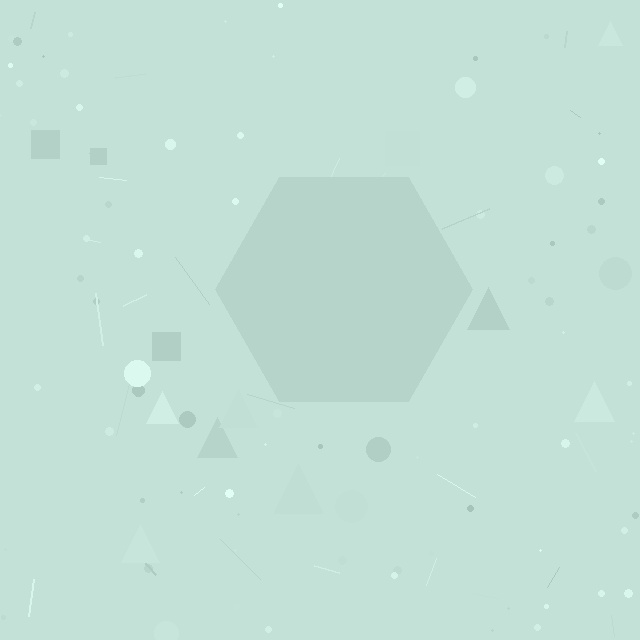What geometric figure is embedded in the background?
A hexagon is embedded in the background.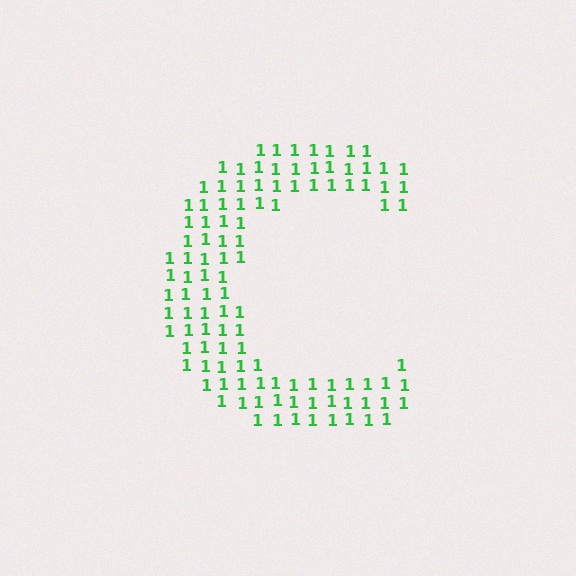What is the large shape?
The large shape is the letter C.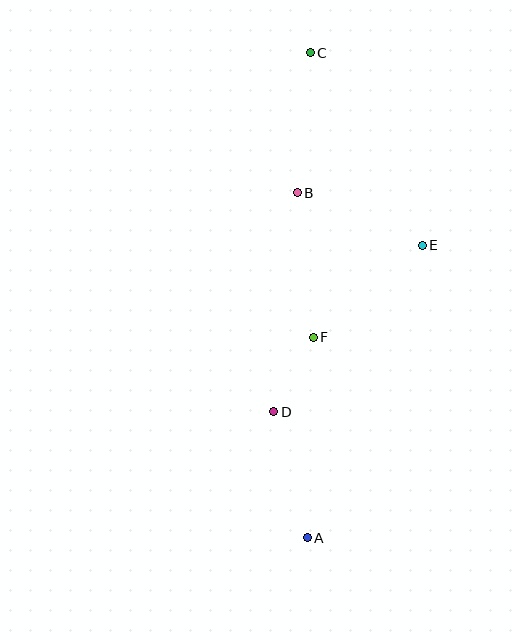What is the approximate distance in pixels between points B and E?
The distance between B and E is approximately 136 pixels.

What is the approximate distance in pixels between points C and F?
The distance between C and F is approximately 285 pixels.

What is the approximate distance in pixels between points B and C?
The distance between B and C is approximately 141 pixels.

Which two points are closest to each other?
Points D and F are closest to each other.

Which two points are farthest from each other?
Points A and C are farthest from each other.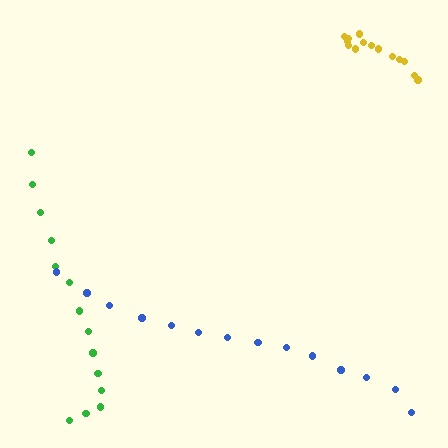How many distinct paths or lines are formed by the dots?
There are 3 distinct paths.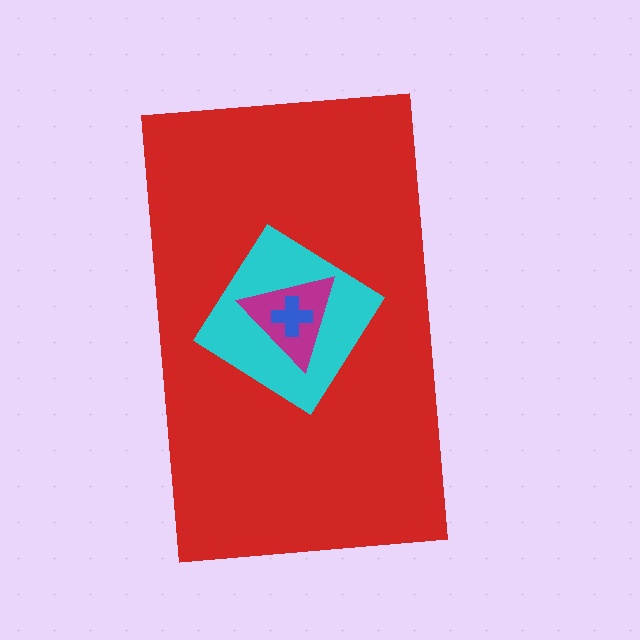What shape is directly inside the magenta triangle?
The blue cross.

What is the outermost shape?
The red rectangle.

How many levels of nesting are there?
4.